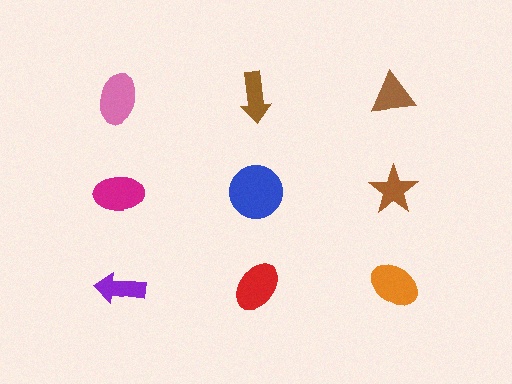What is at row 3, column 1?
A purple arrow.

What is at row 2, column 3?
A brown star.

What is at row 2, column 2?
A blue circle.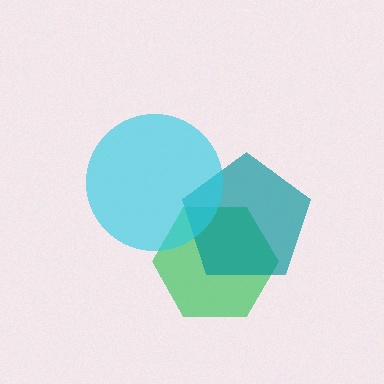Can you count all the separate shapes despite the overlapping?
Yes, there are 3 separate shapes.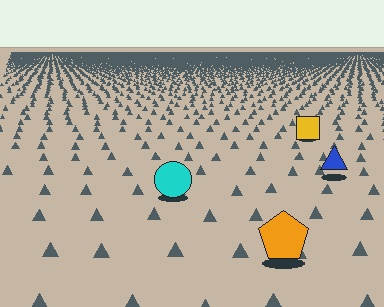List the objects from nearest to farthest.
From nearest to farthest: the orange pentagon, the cyan circle, the blue triangle, the yellow square.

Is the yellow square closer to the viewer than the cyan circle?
No. The cyan circle is closer — you can tell from the texture gradient: the ground texture is coarser near it.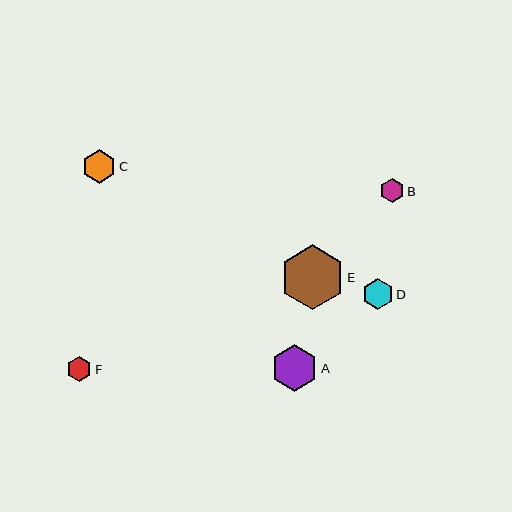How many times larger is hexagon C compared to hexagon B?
Hexagon C is approximately 1.4 times the size of hexagon B.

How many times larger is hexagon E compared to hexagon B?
Hexagon E is approximately 2.7 times the size of hexagon B.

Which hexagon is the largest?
Hexagon E is the largest with a size of approximately 65 pixels.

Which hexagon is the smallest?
Hexagon B is the smallest with a size of approximately 24 pixels.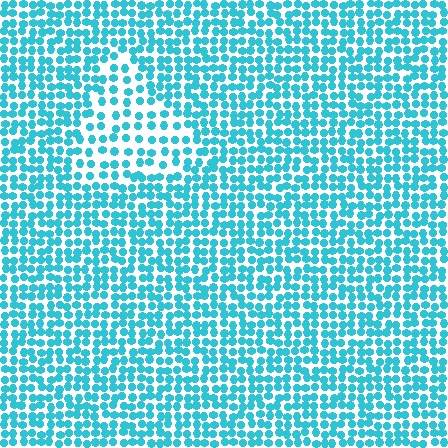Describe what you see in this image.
The image contains small cyan elements arranged at two different densities. A triangle-shaped region is visible where the elements are less densely packed than the surrounding area.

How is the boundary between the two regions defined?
The boundary is defined by a change in element density (approximately 1.8x ratio). All elements are the same color, size, and shape.